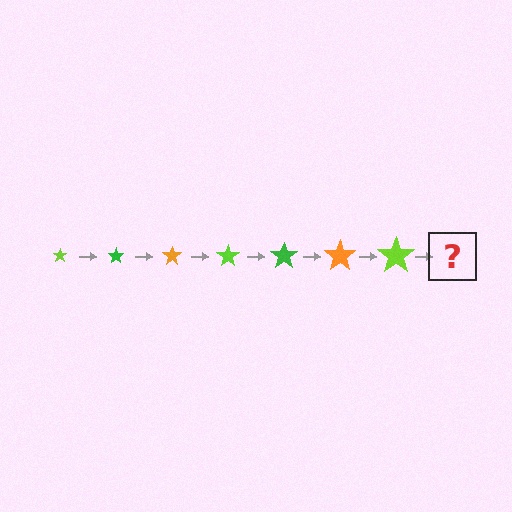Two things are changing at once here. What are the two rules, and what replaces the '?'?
The two rules are that the star grows larger each step and the color cycles through lime, green, and orange. The '?' should be a green star, larger than the previous one.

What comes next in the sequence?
The next element should be a green star, larger than the previous one.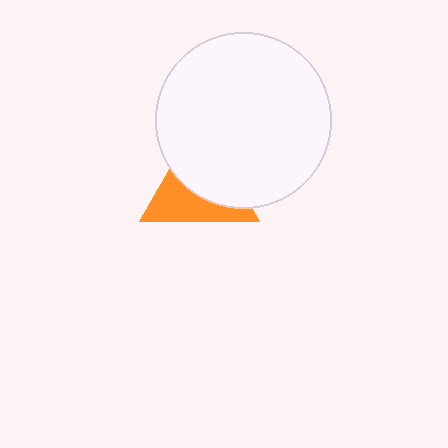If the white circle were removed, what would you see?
You would see the complete orange triangle.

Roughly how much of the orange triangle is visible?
A small part of it is visible (roughly 44%).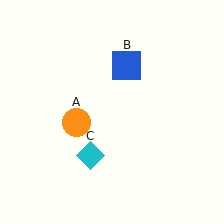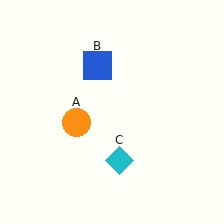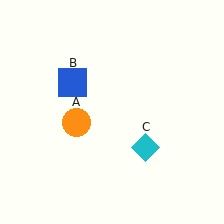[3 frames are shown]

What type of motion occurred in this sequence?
The blue square (object B), cyan diamond (object C) rotated counterclockwise around the center of the scene.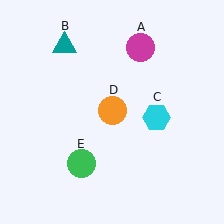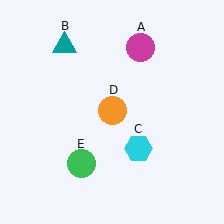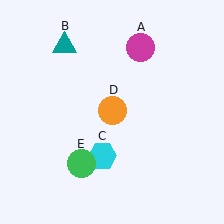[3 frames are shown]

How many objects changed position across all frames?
1 object changed position: cyan hexagon (object C).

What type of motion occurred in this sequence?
The cyan hexagon (object C) rotated clockwise around the center of the scene.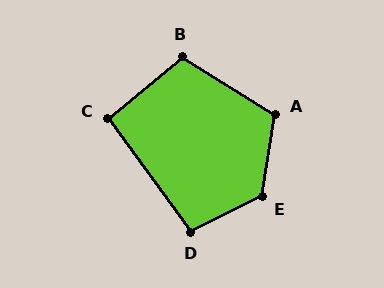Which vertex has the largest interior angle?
E, at approximately 125 degrees.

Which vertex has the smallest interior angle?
C, at approximately 94 degrees.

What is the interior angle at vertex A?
Approximately 113 degrees (obtuse).